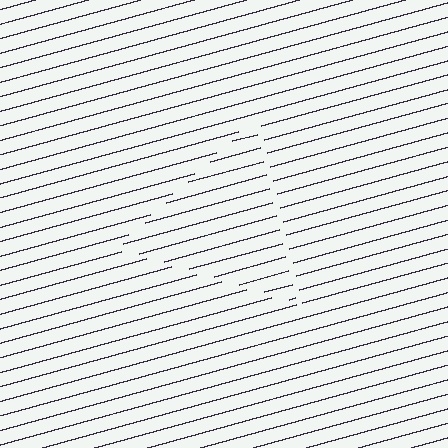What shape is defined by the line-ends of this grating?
An illusory triangle. The interior of the shape contains the same grating, shifted by half a period — the contour is defined by the phase discontinuity where line-ends from the inner and outer gratings abut.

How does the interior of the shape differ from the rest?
The interior of the shape contains the same grating, shifted by half a period — the contour is defined by the phase discontinuity where line-ends from the inner and outer gratings abut.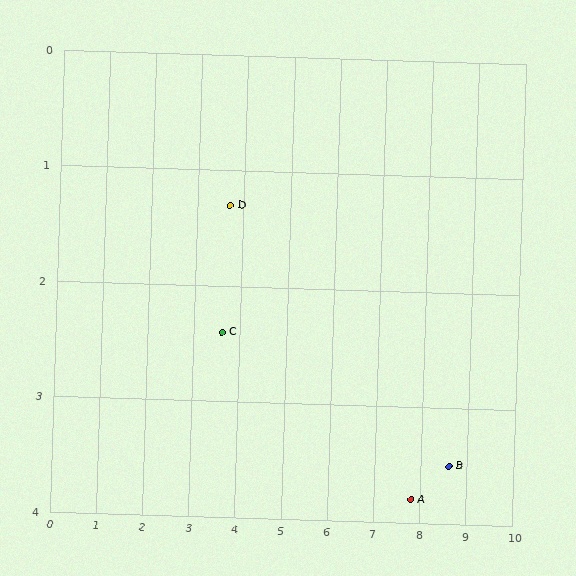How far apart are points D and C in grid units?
Points D and C are about 1.1 grid units apart.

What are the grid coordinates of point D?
Point D is at approximately (3.7, 1.3).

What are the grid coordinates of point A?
Point A is at approximately (7.8, 3.8).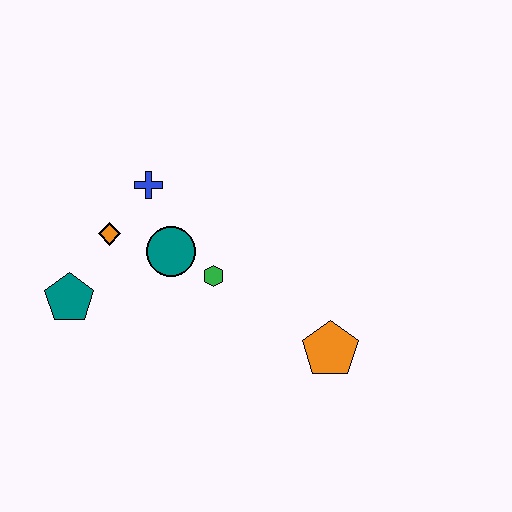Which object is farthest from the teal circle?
The orange pentagon is farthest from the teal circle.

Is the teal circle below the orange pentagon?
No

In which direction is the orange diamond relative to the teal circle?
The orange diamond is to the left of the teal circle.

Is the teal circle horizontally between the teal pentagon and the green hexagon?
Yes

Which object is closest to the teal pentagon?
The orange diamond is closest to the teal pentagon.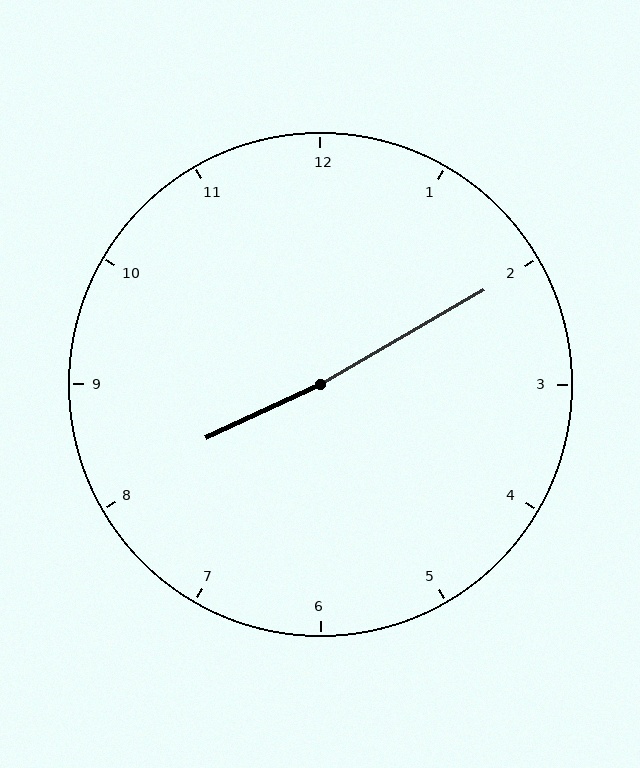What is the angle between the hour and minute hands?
Approximately 175 degrees.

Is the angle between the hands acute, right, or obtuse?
It is obtuse.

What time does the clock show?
8:10.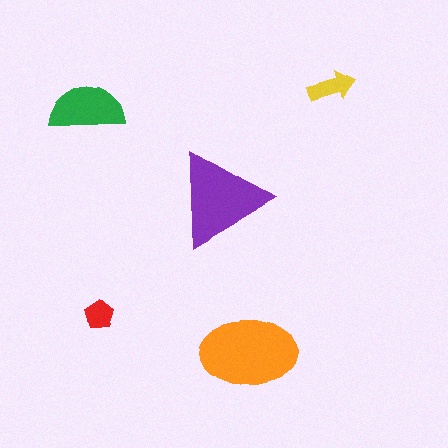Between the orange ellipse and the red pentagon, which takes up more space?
The orange ellipse.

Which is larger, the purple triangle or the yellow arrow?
The purple triangle.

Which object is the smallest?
The red pentagon.